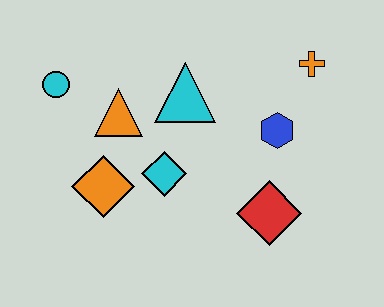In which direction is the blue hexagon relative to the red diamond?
The blue hexagon is above the red diamond.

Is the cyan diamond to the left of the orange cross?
Yes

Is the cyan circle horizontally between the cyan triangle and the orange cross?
No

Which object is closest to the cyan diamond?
The orange diamond is closest to the cyan diamond.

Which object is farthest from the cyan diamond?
The orange cross is farthest from the cyan diamond.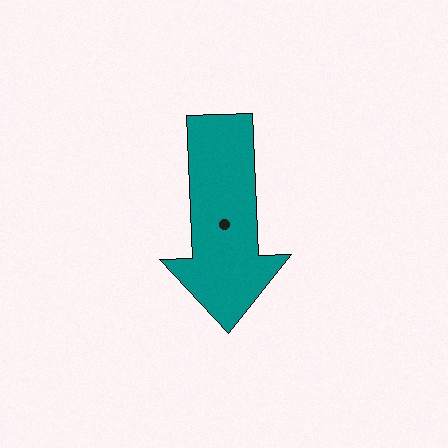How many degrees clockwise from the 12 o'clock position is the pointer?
Approximately 178 degrees.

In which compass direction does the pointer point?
South.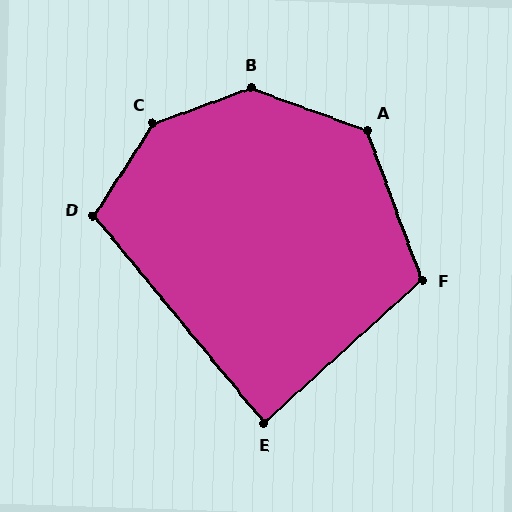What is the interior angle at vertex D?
Approximately 108 degrees (obtuse).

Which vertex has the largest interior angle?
C, at approximately 143 degrees.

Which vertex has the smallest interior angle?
E, at approximately 87 degrees.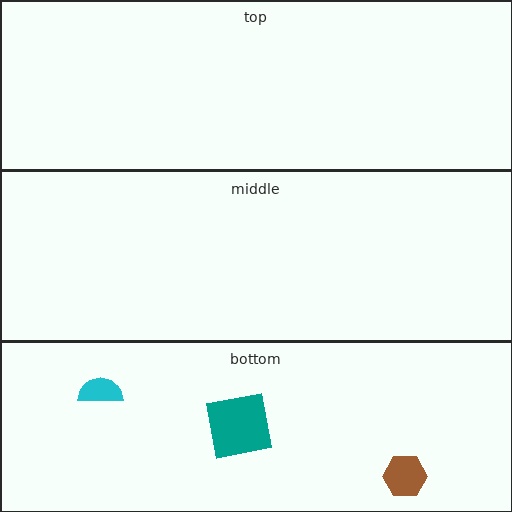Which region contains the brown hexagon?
The bottom region.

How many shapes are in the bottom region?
3.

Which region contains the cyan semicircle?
The bottom region.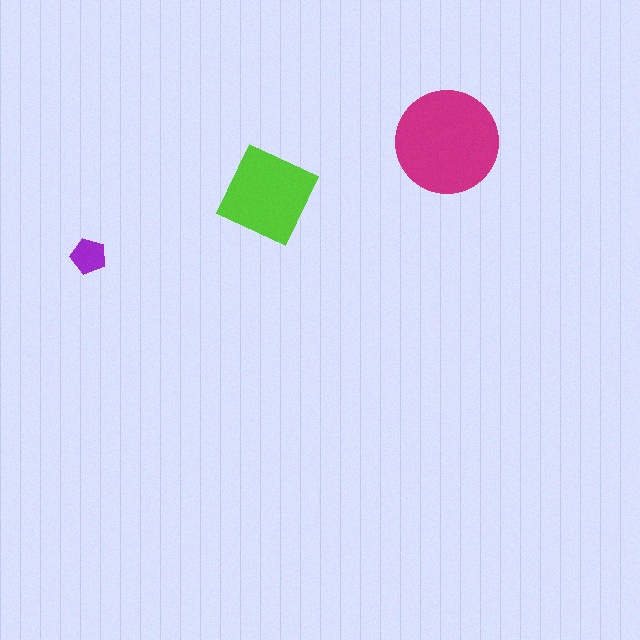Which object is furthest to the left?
The purple pentagon is leftmost.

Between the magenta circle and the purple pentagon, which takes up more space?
The magenta circle.